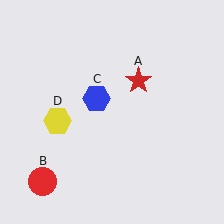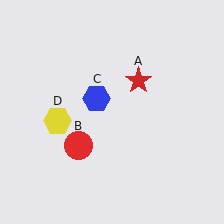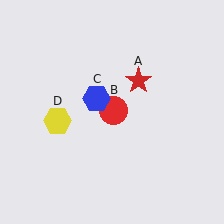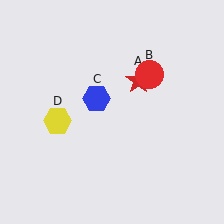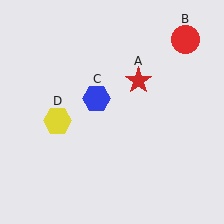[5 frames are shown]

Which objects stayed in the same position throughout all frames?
Red star (object A) and blue hexagon (object C) and yellow hexagon (object D) remained stationary.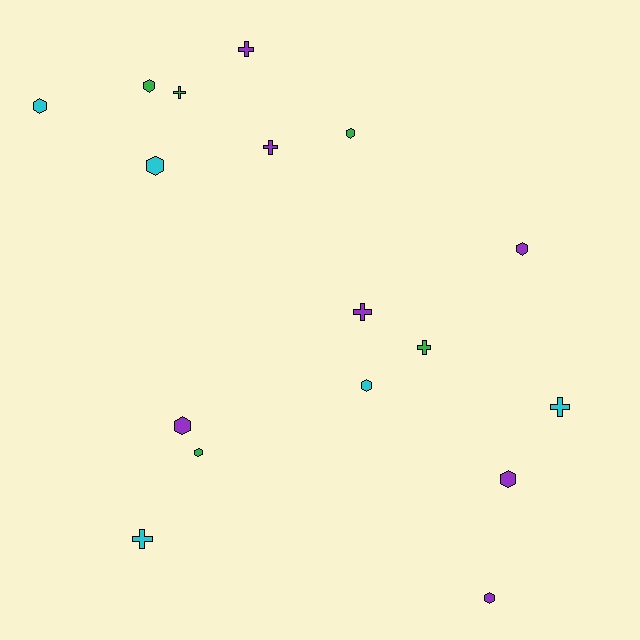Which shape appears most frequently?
Hexagon, with 10 objects.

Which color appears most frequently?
Purple, with 7 objects.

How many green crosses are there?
There are 2 green crosses.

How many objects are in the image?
There are 17 objects.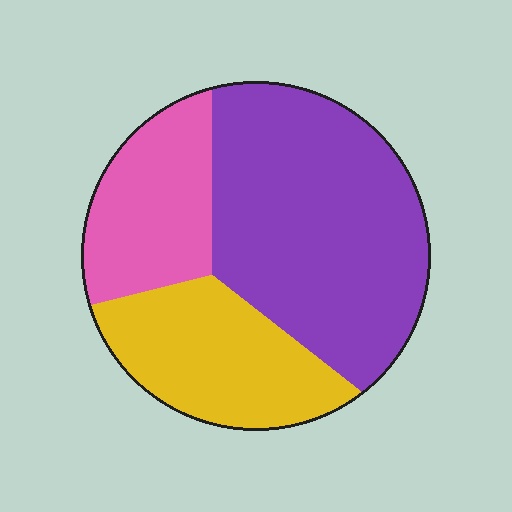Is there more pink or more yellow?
Yellow.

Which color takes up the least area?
Pink, at roughly 20%.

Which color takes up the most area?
Purple, at roughly 50%.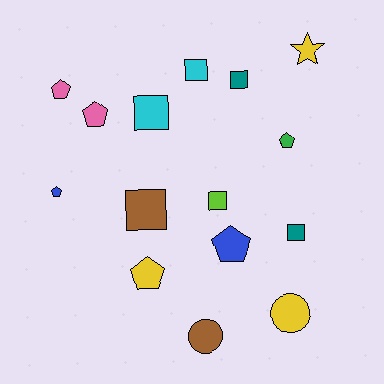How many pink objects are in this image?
There are 2 pink objects.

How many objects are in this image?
There are 15 objects.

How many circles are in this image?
There are 2 circles.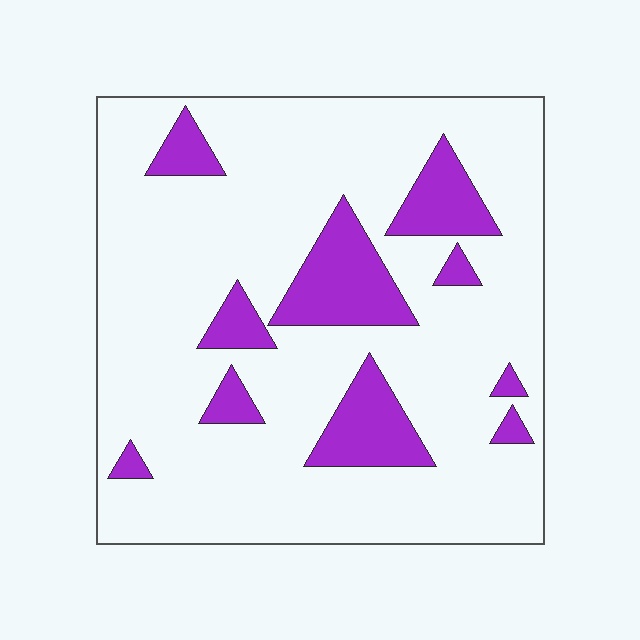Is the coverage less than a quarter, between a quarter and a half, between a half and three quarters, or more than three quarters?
Less than a quarter.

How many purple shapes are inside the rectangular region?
10.